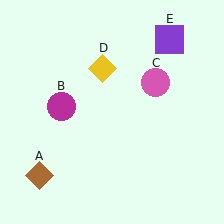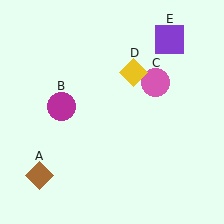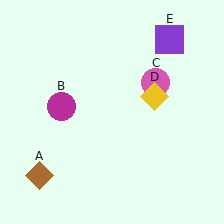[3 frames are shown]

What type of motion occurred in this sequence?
The yellow diamond (object D) rotated clockwise around the center of the scene.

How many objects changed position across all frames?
1 object changed position: yellow diamond (object D).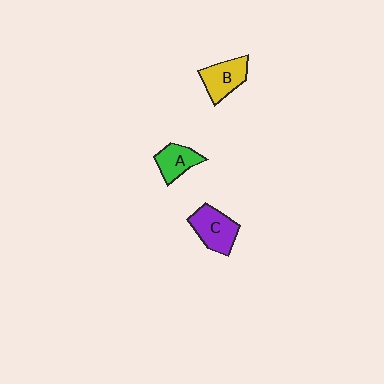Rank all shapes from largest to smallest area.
From largest to smallest: C (purple), B (yellow), A (green).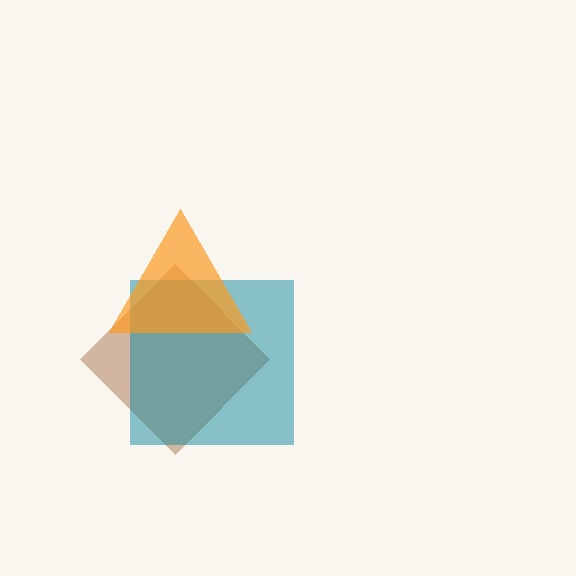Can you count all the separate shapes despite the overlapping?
Yes, there are 3 separate shapes.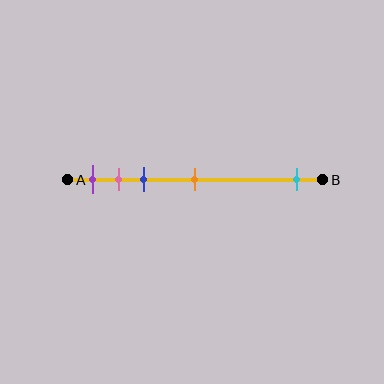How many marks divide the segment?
There are 5 marks dividing the segment.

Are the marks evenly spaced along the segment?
No, the marks are not evenly spaced.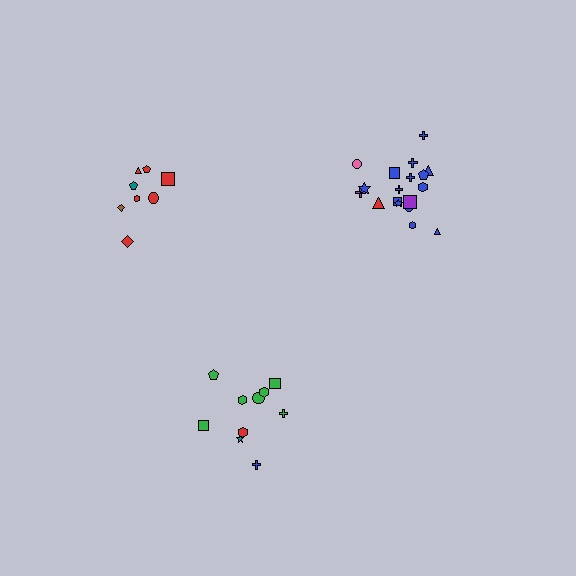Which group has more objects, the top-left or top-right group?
The top-right group.